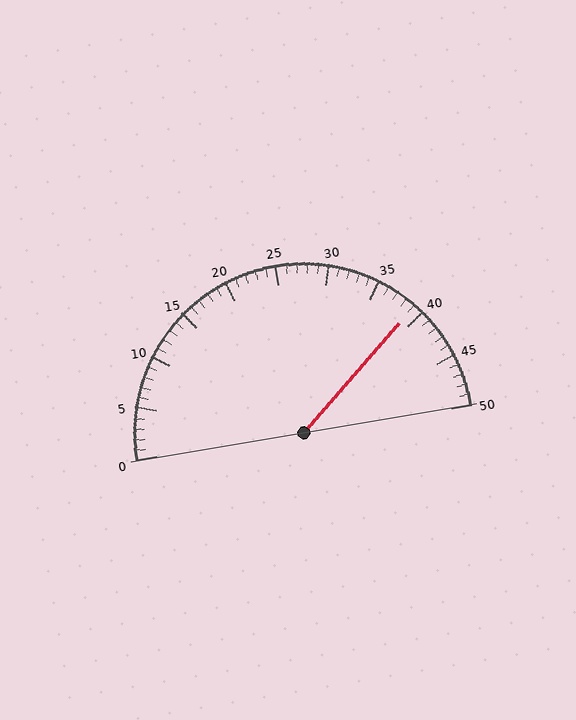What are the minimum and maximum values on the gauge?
The gauge ranges from 0 to 50.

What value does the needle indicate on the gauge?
The needle indicates approximately 39.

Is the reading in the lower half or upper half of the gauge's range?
The reading is in the upper half of the range (0 to 50).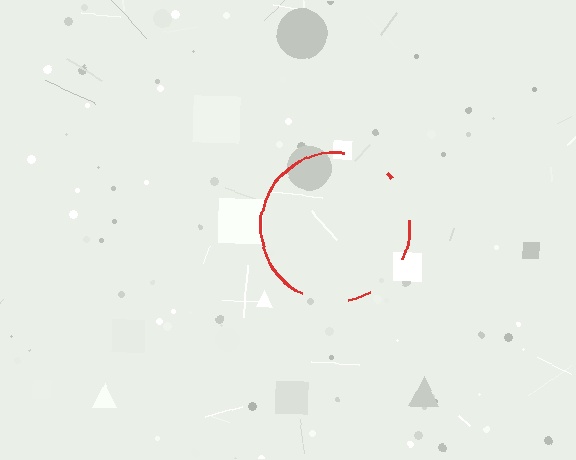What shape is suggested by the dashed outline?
The dashed outline suggests a circle.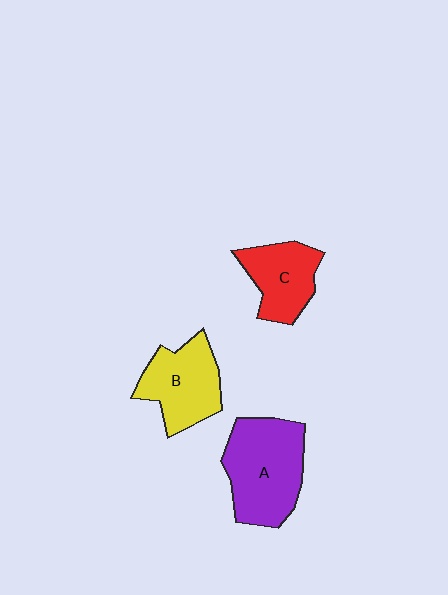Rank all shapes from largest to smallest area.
From largest to smallest: A (purple), B (yellow), C (red).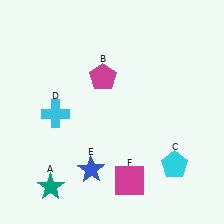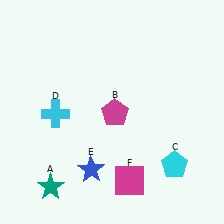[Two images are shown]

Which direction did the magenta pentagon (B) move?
The magenta pentagon (B) moved down.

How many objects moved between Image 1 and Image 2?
1 object moved between the two images.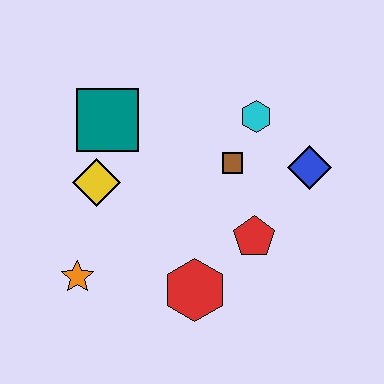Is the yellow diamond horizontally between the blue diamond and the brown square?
No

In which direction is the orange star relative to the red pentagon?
The orange star is to the left of the red pentagon.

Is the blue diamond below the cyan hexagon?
Yes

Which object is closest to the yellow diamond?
The teal square is closest to the yellow diamond.